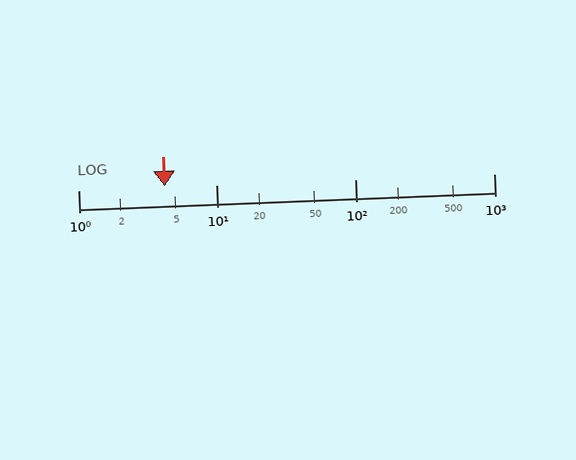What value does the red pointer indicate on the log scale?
The pointer indicates approximately 4.2.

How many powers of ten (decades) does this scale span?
The scale spans 3 decades, from 1 to 1000.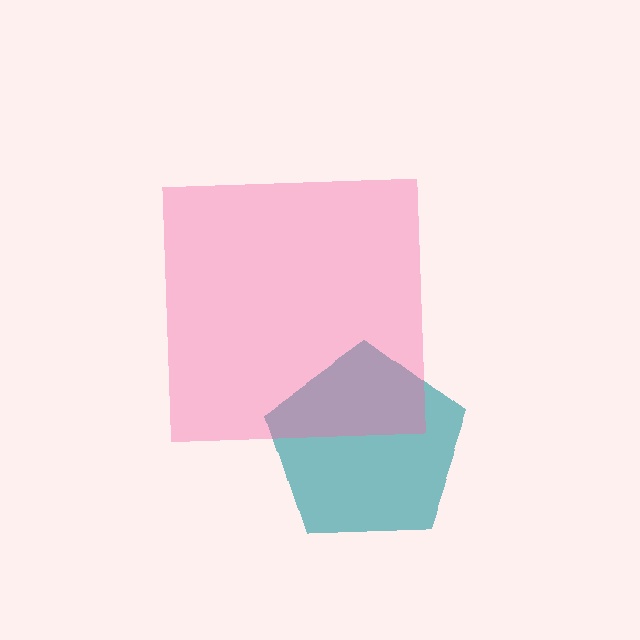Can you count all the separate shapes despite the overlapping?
Yes, there are 2 separate shapes.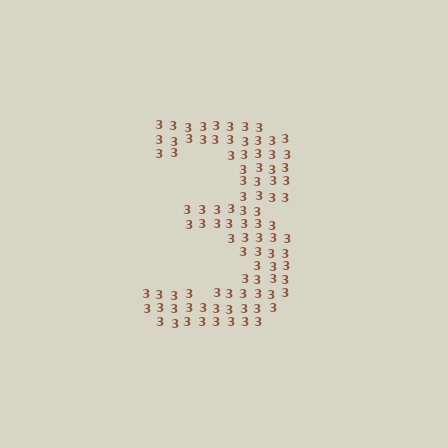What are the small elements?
The small elements are digit 3's.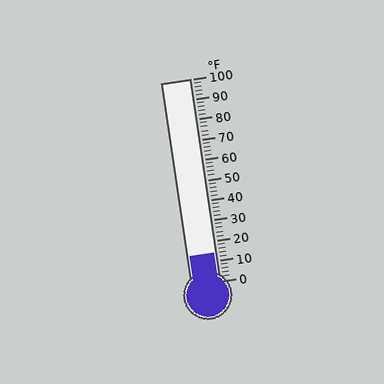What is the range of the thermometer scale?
The thermometer scale ranges from 0°F to 100°F.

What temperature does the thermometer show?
The thermometer shows approximately 14°F.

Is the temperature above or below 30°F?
The temperature is below 30°F.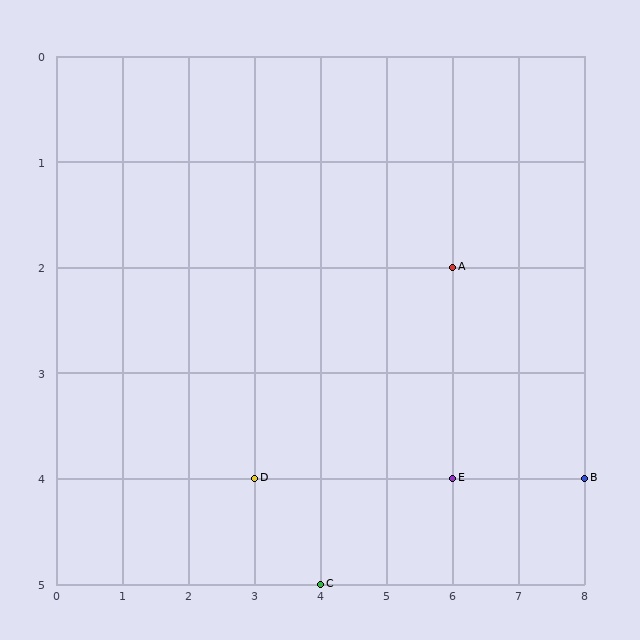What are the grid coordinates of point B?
Point B is at grid coordinates (8, 4).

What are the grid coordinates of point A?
Point A is at grid coordinates (6, 2).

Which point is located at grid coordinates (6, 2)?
Point A is at (6, 2).